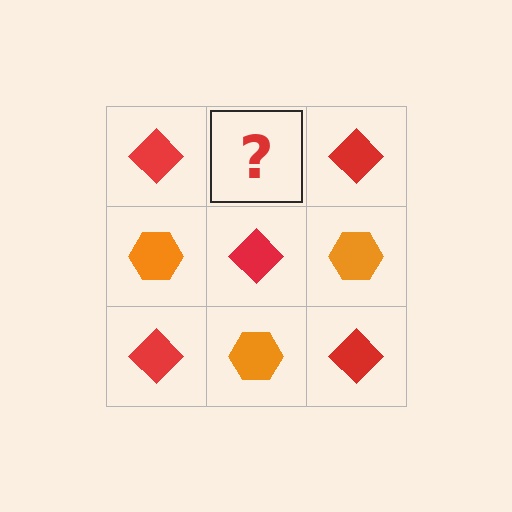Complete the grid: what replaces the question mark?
The question mark should be replaced with an orange hexagon.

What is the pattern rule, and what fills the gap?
The rule is that it alternates red diamond and orange hexagon in a checkerboard pattern. The gap should be filled with an orange hexagon.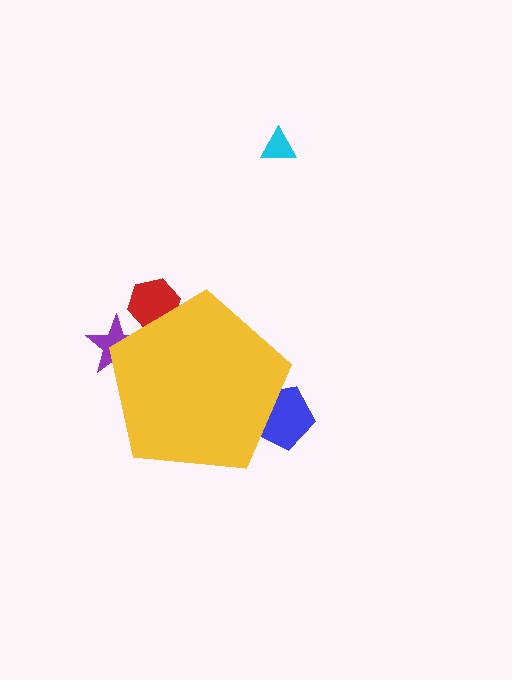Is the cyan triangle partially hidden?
No, the cyan triangle is fully visible.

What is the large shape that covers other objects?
A yellow pentagon.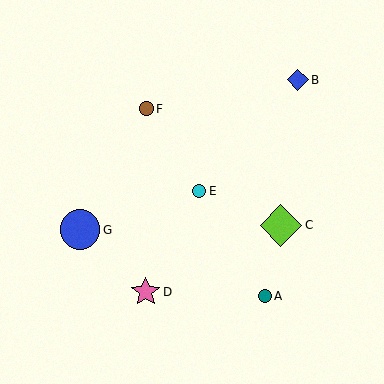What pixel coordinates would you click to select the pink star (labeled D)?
Click at (146, 292) to select the pink star D.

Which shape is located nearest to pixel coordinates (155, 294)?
The pink star (labeled D) at (146, 292) is nearest to that location.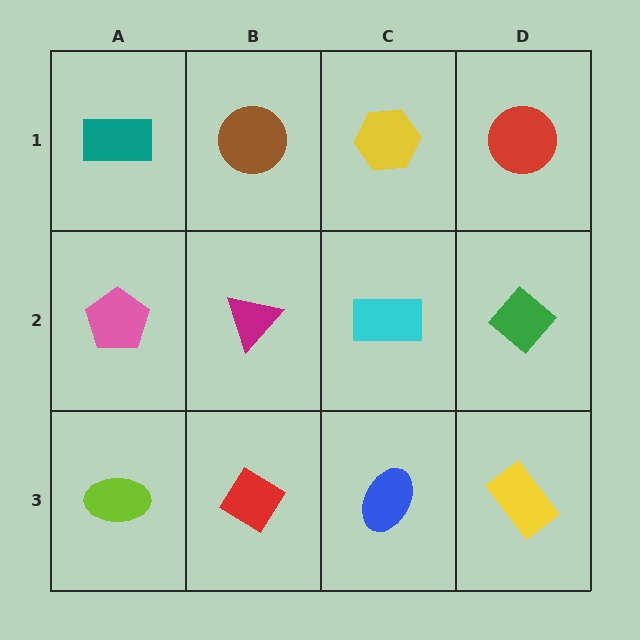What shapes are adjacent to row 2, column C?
A yellow hexagon (row 1, column C), a blue ellipse (row 3, column C), a magenta triangle (row 2, column B), a green diamond (row 2, column D).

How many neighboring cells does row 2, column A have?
3.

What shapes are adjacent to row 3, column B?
A magenta triangle (row 2, column B), a lime ellipse (row 3, column A), a blue ellipse (row 3, column C).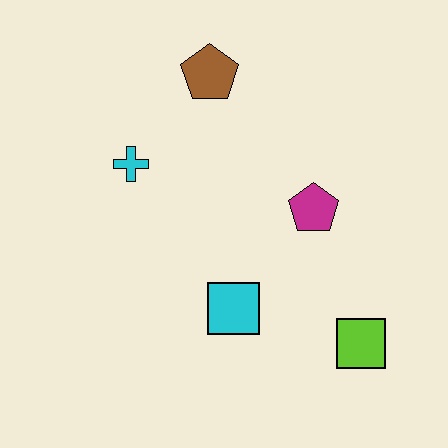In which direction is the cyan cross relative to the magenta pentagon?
The cyan cross is to the left of the magenta pentagon.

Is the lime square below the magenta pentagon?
Yes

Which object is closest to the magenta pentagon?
The cyan square is closest to the magenta pentagon.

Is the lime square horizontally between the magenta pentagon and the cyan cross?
No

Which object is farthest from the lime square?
The brown pentagon is farthest from the lime square.